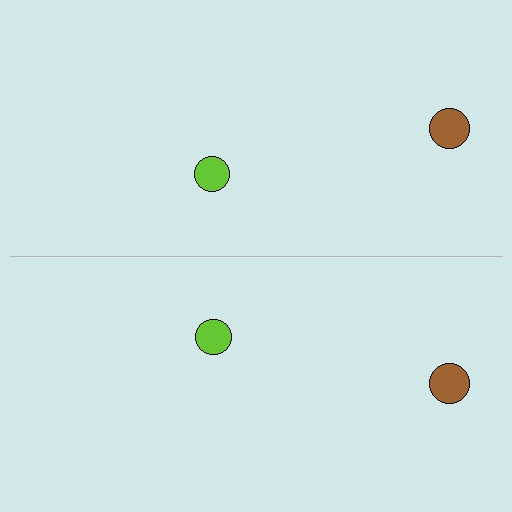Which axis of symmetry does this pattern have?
The pattern has a horizontal axis of symmetry running through the center of the image.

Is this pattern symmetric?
Yes, this pattern has bilateral (reflection) symmetry.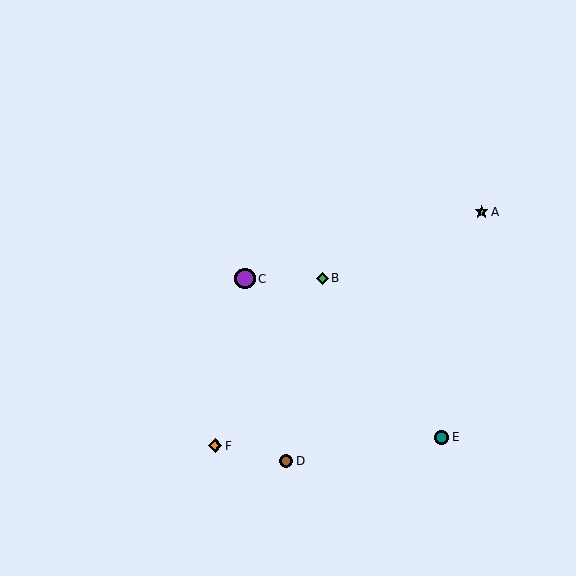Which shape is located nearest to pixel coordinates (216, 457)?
The orange diamond (labeled F) at (215, 446) is nearest to that location.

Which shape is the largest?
The purple circle (labeled C) is the largest.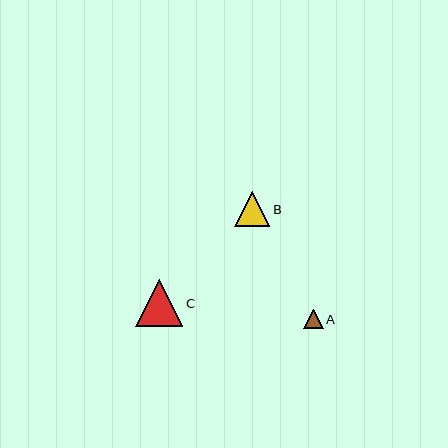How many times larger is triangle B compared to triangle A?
Triangle B is approximately 1.8 times the size of triangle A.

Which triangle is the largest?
Triangle C is the largest with a size of approximately 47 pixels.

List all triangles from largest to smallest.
From largest to smallest: C, B, A.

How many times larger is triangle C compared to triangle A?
Triangle C is approximately 2.4 times the size of triangle A.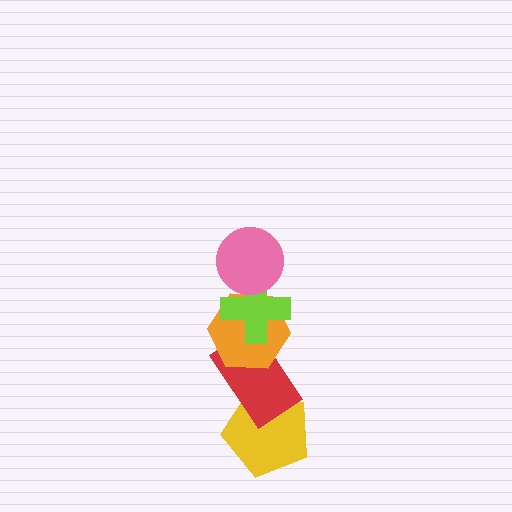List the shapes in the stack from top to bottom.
From top to bottom: the pink circle, the lime cross, the orange hexagon, the red rectangle, the yellow pentagon.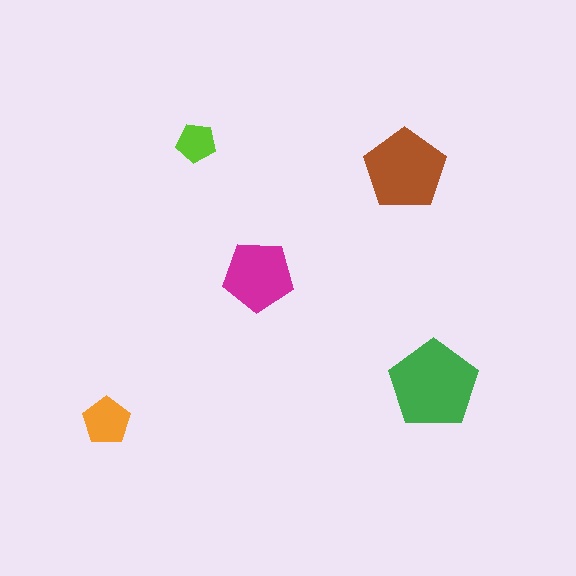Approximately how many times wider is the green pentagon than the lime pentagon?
About 2.5 times wider.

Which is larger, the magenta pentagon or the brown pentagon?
The brown one.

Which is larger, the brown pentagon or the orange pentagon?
The brown one.